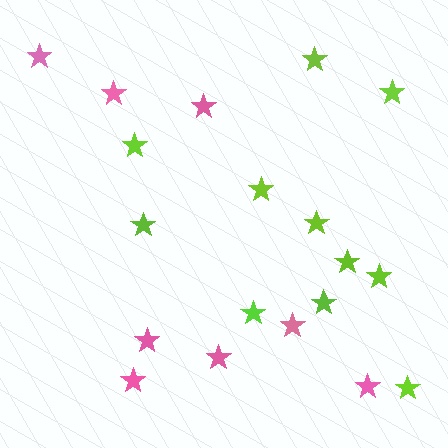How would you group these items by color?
There are 2 groups: one group of lime stars (11) and one group of pink stars (8).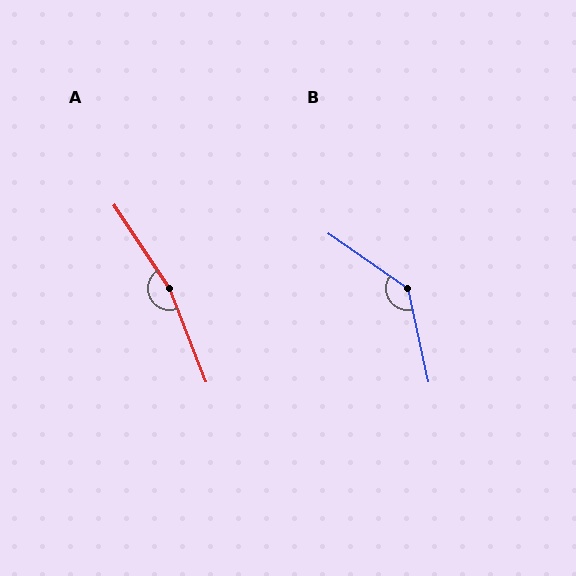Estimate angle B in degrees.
Approximately 137 degrees.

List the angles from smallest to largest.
B (137°), A (167°).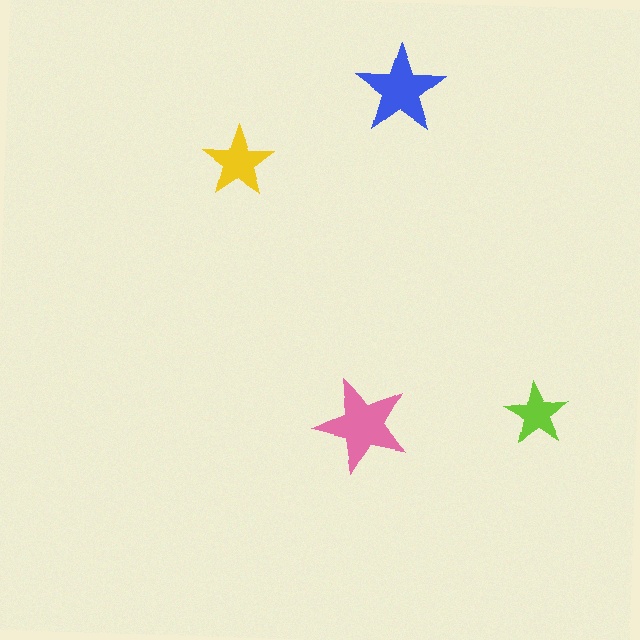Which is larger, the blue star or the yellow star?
The blue one.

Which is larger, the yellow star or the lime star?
The yellow one.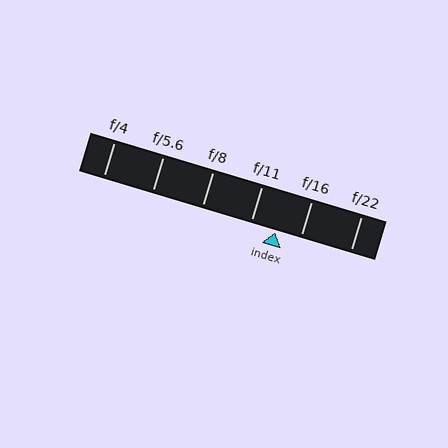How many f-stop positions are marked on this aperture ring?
There are 6 f-stop positions marked.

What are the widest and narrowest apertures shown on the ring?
The widest aperture shown is f/4 and the narrowest is f/22.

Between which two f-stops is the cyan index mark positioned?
The index mark is between f/11 and f/16.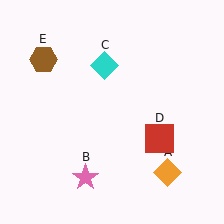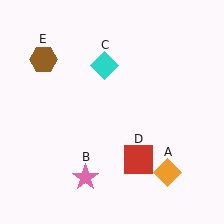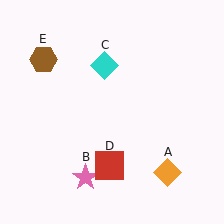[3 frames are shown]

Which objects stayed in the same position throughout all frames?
Orange diamond (object A) and pink star (object B) and cyan diamond (object C) and brown hexagon (object E) remained stationary.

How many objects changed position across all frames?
1 object changed position: red square (object D).